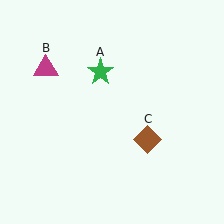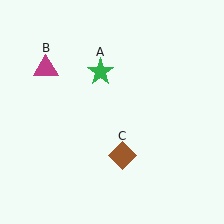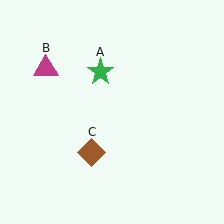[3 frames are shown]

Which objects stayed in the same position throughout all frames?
Green star (object A) and magenta triangle (object B) remained stationary.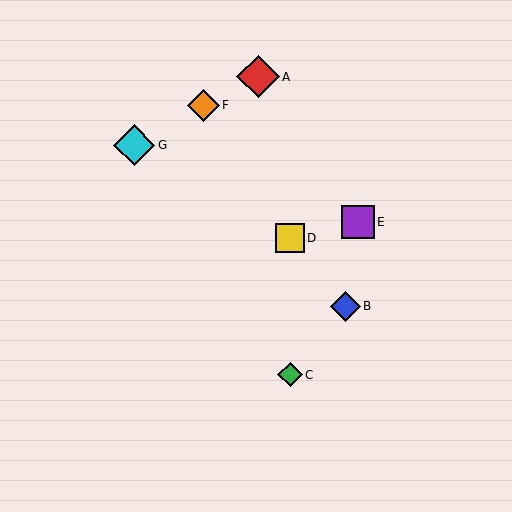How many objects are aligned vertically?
2 objects (C, D) are aligned vertically.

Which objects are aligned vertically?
Objects C, D are aligned vertically.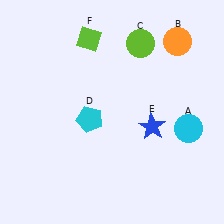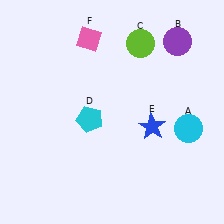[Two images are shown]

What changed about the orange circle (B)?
In Image 1, B is orange. In Image 2, it changed to purple.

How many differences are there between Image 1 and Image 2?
There are 2 differences between the two images.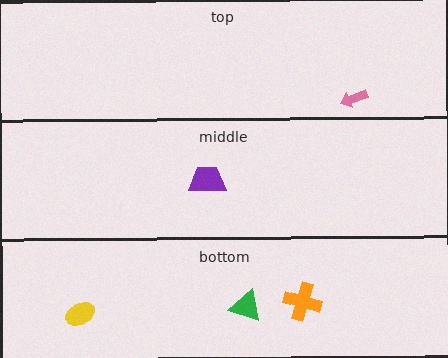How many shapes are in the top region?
1.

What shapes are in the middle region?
The purple trapezoid.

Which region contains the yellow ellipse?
The bottom region.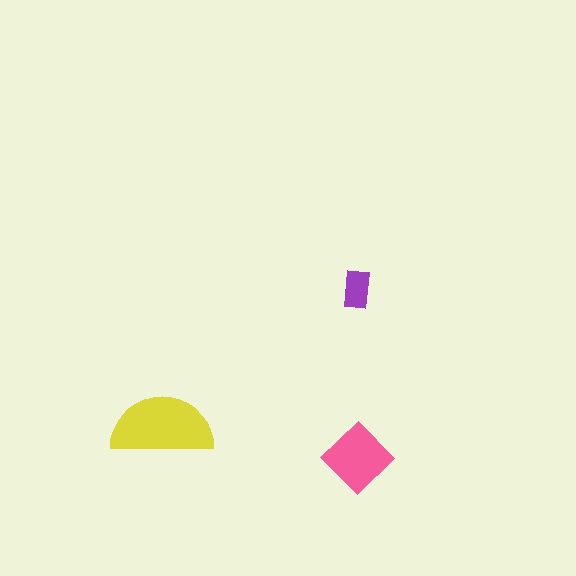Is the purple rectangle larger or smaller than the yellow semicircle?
Smaller.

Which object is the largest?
The yellow semicircle.